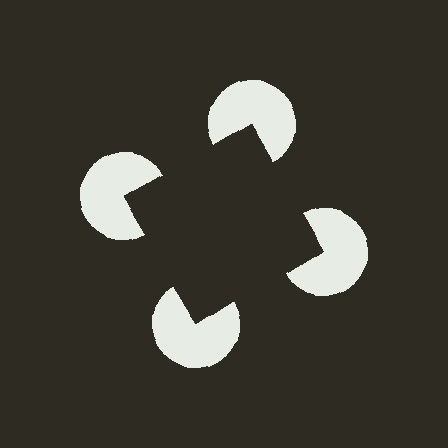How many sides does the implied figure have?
4 sides.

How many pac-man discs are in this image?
There are 4 — one at each vertex of the illusory square.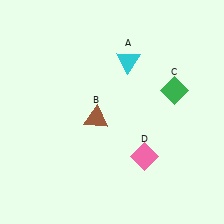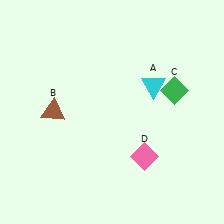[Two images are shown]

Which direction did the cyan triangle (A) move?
The cyan triangle (A) moved right.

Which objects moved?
The objects that moved are: the cyan triangle (A), the brown triangle (B).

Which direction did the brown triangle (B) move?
The brown triangle (B) moved left.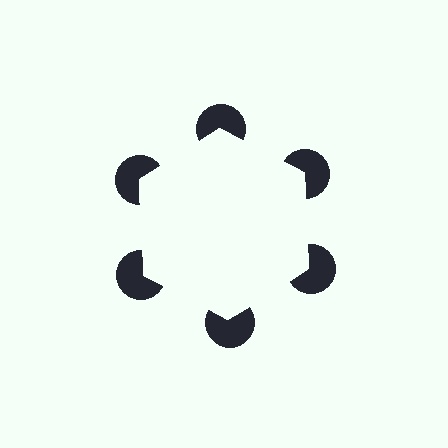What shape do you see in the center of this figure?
An illusory hexagon — its edges are inferred from the aligned wedge cuts in the pac-man discs, not physically drawn.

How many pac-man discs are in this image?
There are 6 — one at each vertex of the illusory hexagon.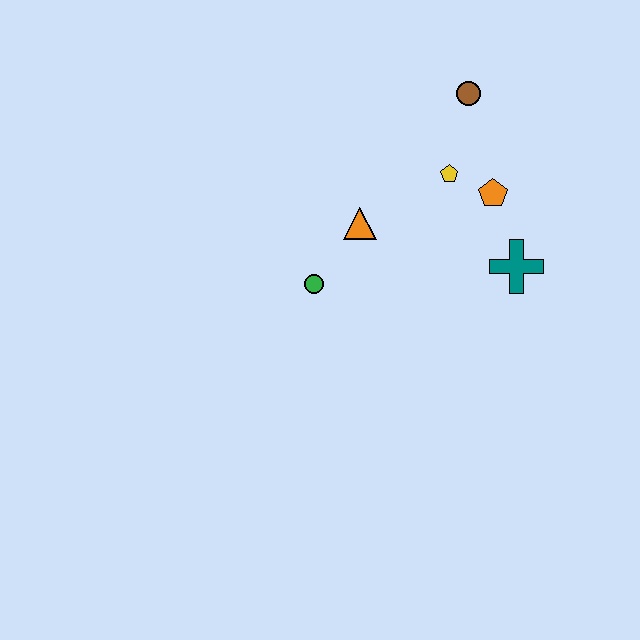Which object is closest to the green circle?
The orange triangle is closest to the green circle.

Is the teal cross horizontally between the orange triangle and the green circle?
No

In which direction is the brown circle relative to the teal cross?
The brown circle is above the teal cross.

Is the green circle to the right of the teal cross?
No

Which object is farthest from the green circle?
The brown circle is farthest from the green circle.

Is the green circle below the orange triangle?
Yes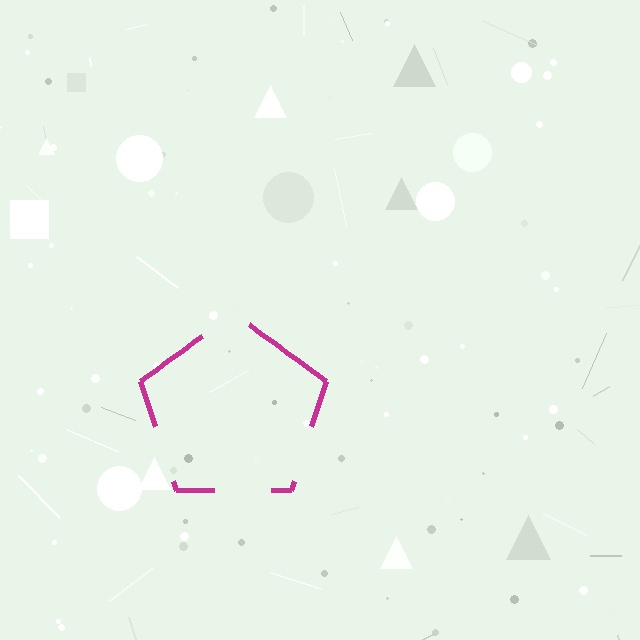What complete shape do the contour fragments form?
The contour fragments form a pentagon.